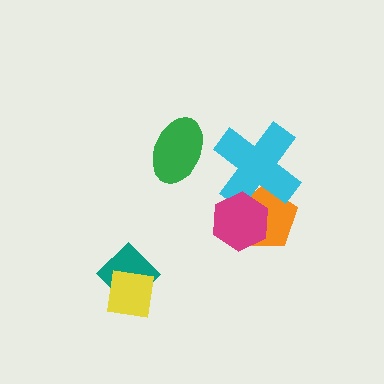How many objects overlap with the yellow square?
1 object overlaps with the yellow square.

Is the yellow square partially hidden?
No, no other shape covers it.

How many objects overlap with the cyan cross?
2 objects overlap with the cyan cross.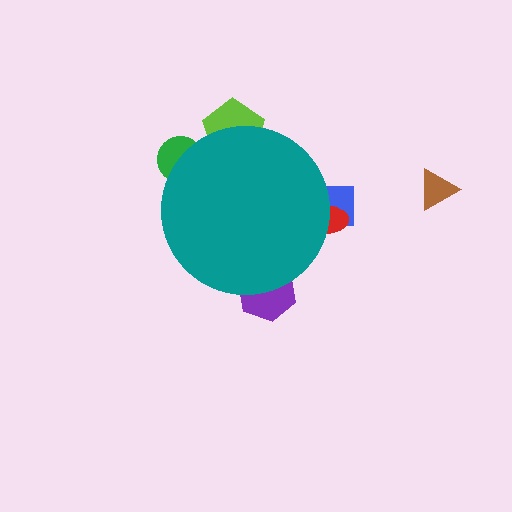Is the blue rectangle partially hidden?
Yes, the blue rectangle is partially hidden behind the teal circle.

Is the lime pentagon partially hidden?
Yes, the lime pentagon is partially hidden behind the teal circle.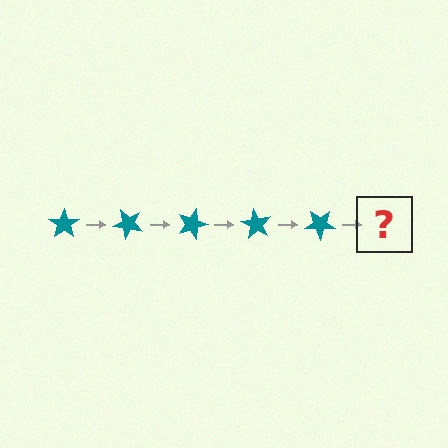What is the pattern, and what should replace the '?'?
The pattern is that the star rotates 45 degrees each step. The '?' should be a teal star rotated 225 degrees.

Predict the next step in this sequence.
The next step is a teal star rotated 225 degrees.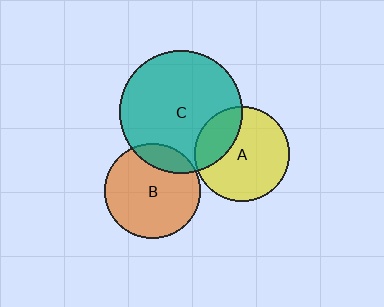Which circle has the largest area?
Circle C (teal).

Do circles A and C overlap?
Yes.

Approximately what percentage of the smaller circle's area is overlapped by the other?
Approximately 25%.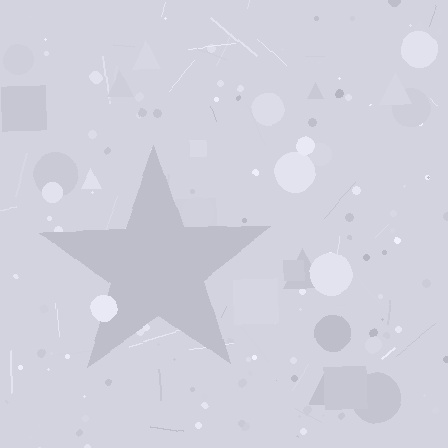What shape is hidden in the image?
A star is hidden in the image.